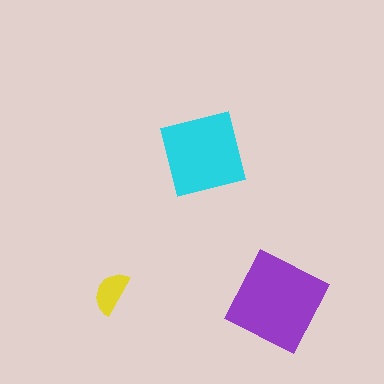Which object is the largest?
The purple diamond.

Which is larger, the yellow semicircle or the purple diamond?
The purple diamond.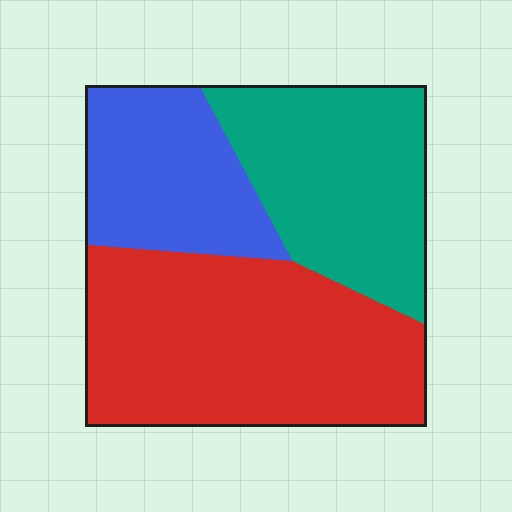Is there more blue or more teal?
Teal.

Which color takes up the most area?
Red, at roughly 45%.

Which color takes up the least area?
Blue, at roughly 25%.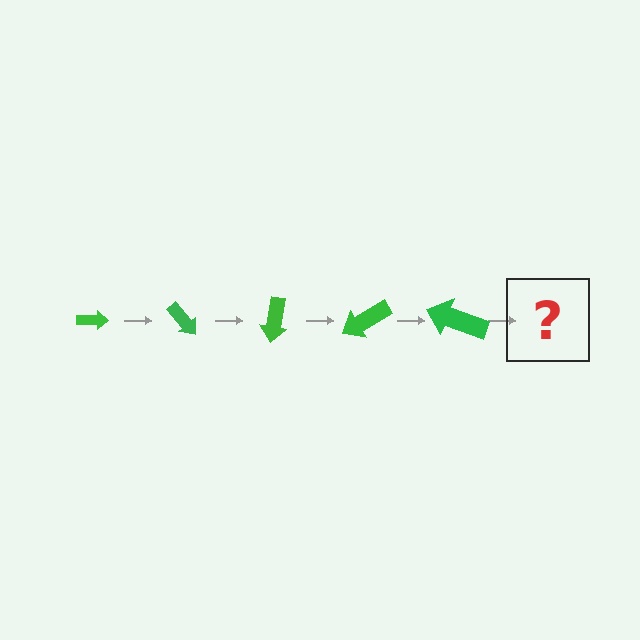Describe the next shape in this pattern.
It should be an arrow, larger than the previous one and rotated 250 degrees from the start.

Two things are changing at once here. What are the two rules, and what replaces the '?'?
The two rules are that the arrow grows larger each step and it rotates 50 degrees each step. The '?' should be an arrow, larger than the previous one and rotated 250 degrees from the start.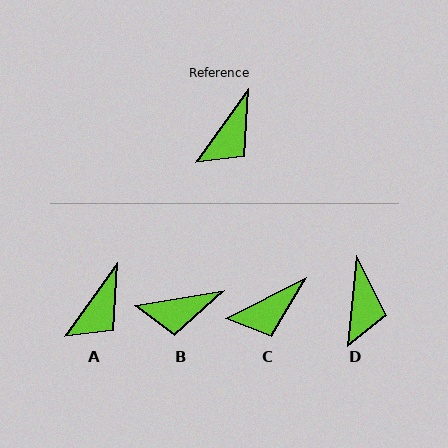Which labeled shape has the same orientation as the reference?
A.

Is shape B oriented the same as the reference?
No, it is off by about 45 degrees.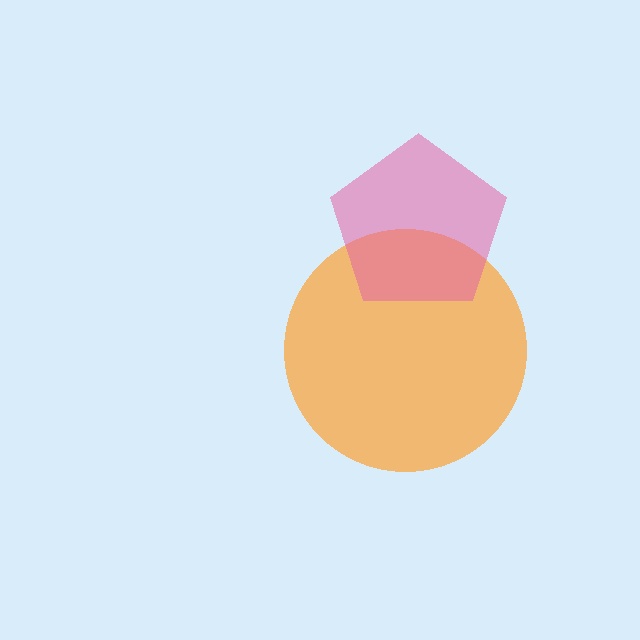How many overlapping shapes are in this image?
There are 2 overlapping shapes in the image.